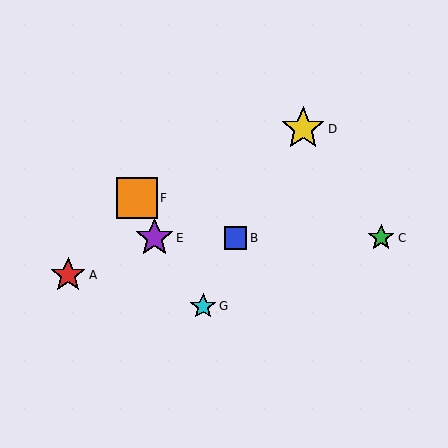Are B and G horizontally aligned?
No, B is at y≈238 and G is at y≈306.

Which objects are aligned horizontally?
Objects B, C, E are aligned horizontally.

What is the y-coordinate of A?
Object A is at y≈275.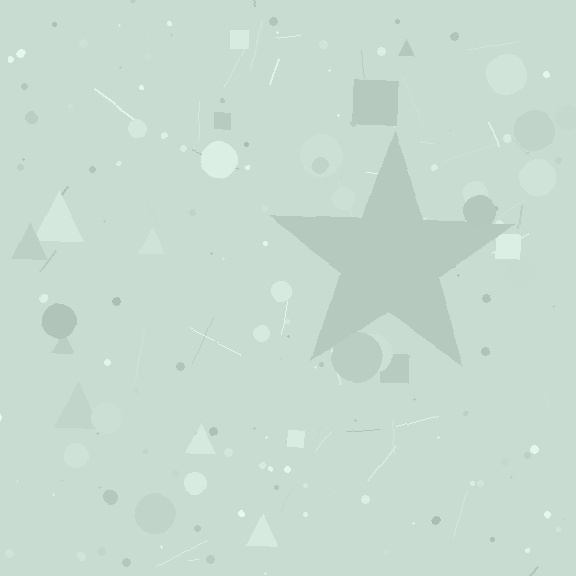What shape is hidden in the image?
A star is hidden in the image.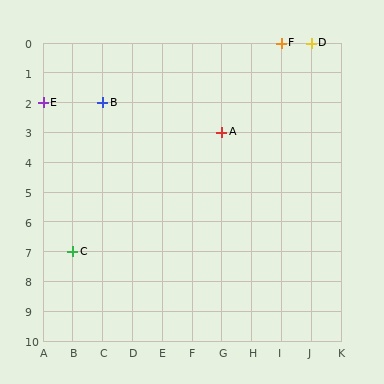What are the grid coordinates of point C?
Point C is at grid coordinates (B, 7).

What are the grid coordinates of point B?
Point B is at grid coordinates (C, 2).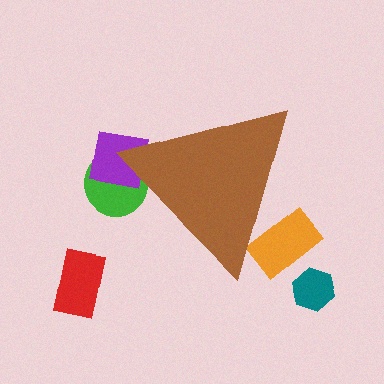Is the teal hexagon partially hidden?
No, the teal hexagon is fully visible.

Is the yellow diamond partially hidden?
Yes, the yellow diamond is partially hidden behind the brown triangle.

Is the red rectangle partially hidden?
No, the red rectangle is fully visible.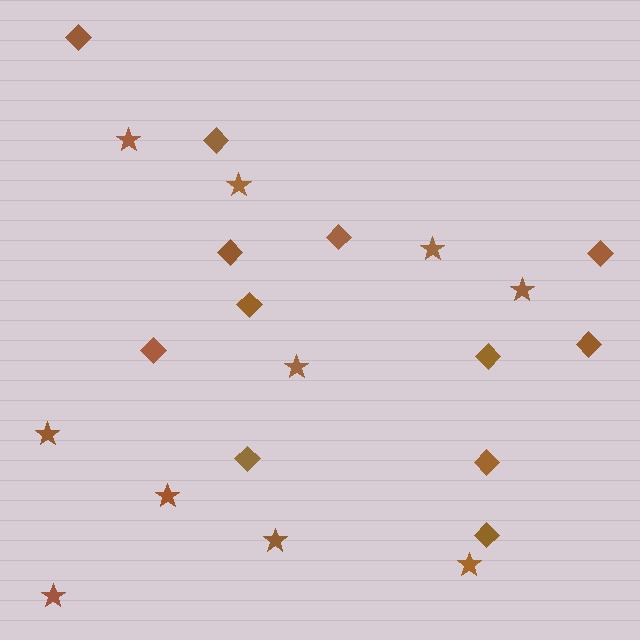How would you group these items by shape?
There are 2 groups: one group of diamonds (12) and one group of stars (10).